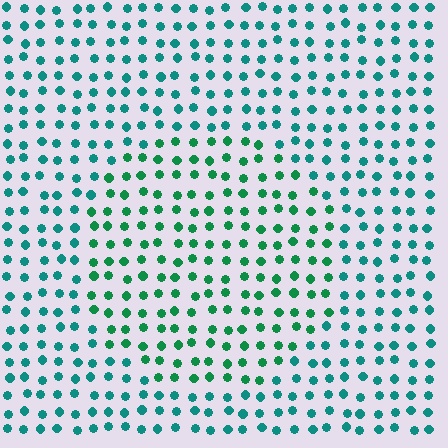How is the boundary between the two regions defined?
The boundary is defined purely by a slight shift in hue (about 29 degrees). Spacing, size, and orientation are identical on both sides.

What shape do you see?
I see a circle.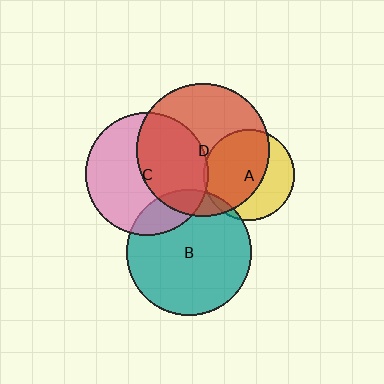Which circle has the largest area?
Circle D (red).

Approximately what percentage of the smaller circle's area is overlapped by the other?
Approximately 45%.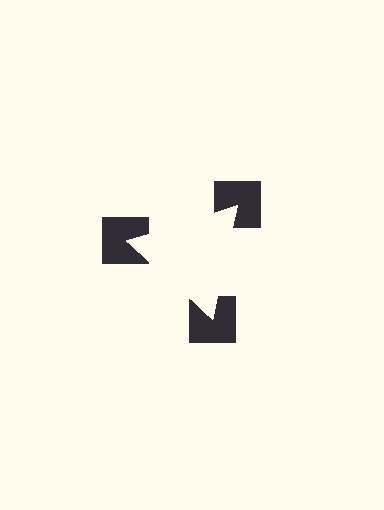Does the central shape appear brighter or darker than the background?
It typically appears slightly brighter than the background, even though no actual brightness change is drawn.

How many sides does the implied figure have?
3 sides.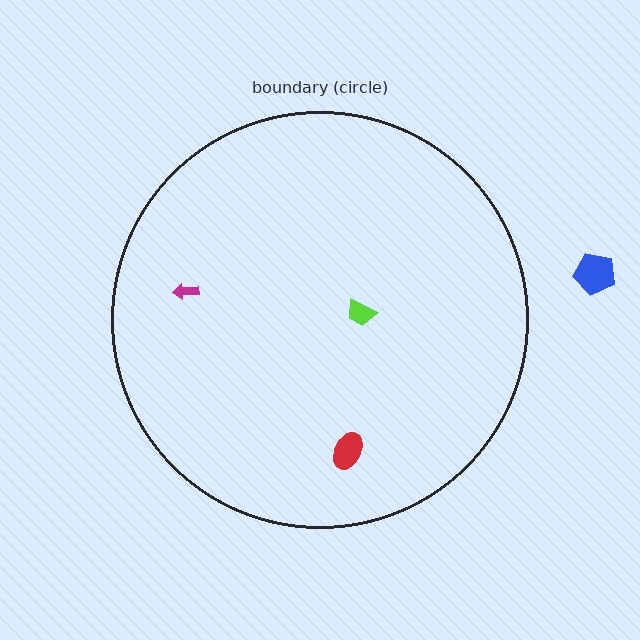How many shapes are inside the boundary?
3 inside, 1 outside.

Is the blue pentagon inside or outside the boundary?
Outside.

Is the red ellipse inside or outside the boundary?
Inside.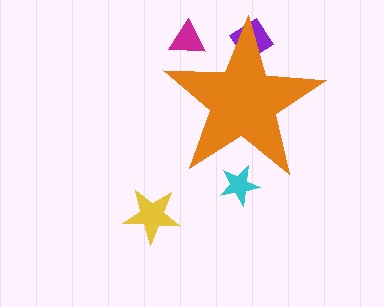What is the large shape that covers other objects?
An orange star.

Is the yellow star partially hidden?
No, the yellow star is fully visible.